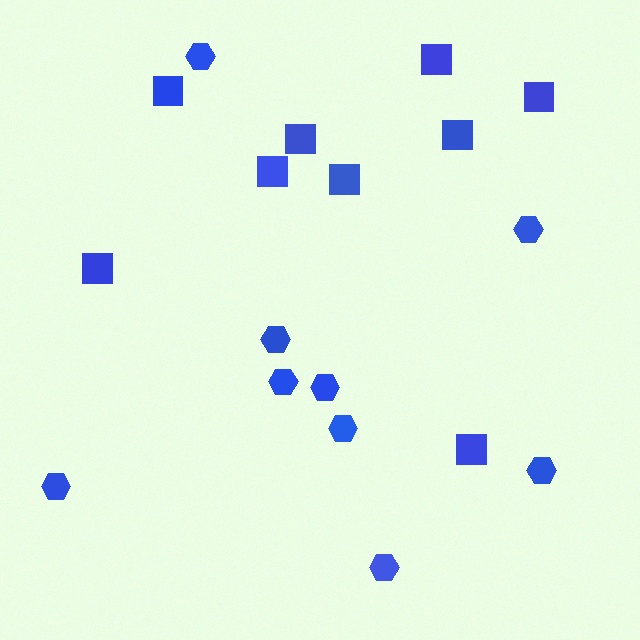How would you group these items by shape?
There are 2 groups: one group of hexagons (9) and one group of squares (9).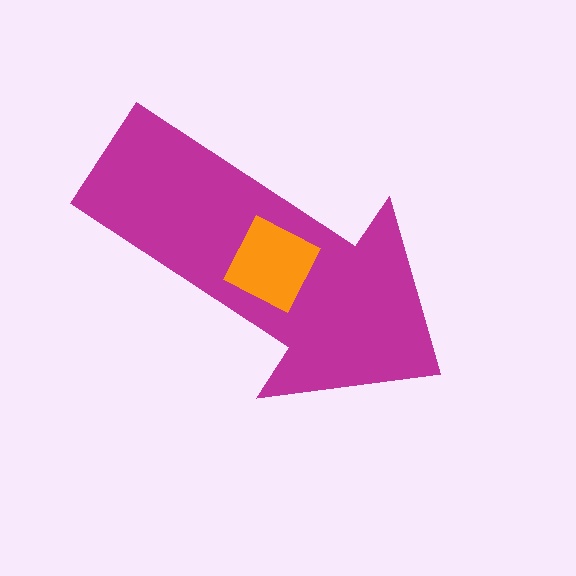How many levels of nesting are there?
2.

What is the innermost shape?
The orange square.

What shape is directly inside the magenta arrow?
The orange square.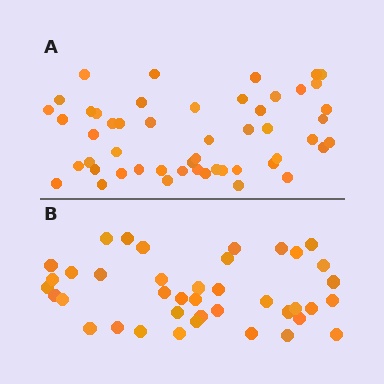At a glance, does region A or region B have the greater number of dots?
Region A (the top region) has more dots.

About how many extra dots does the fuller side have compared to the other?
Region A has roughly 12 or so more dots than region B.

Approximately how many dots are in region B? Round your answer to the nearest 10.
About 40 dots.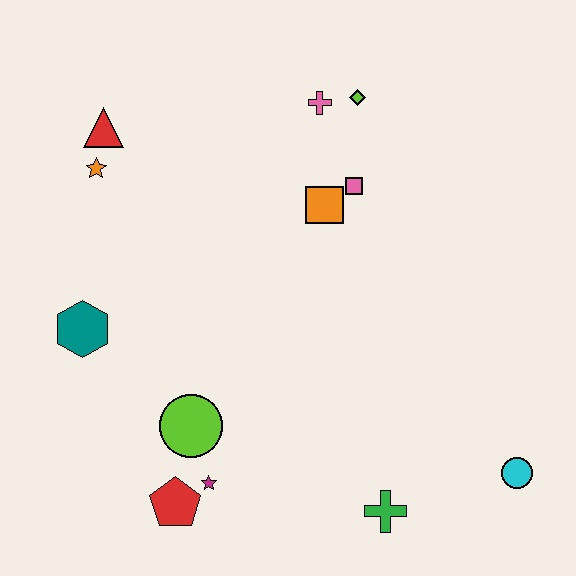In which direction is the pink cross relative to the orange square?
The pink cross is above the orange square.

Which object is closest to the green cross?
The cyan circle is closest to the green cross.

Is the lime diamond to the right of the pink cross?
Yes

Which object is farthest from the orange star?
The cyan circle is farthest from the orange star.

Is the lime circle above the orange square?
No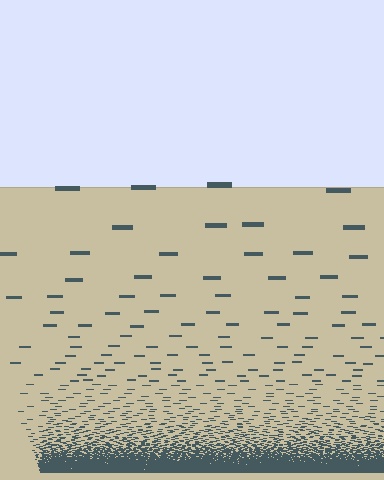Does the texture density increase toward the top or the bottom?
Density increases toward the bottom.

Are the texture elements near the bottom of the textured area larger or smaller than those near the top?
Smaller. The gradient is inverted — elements near the bottom are smaller and denser.